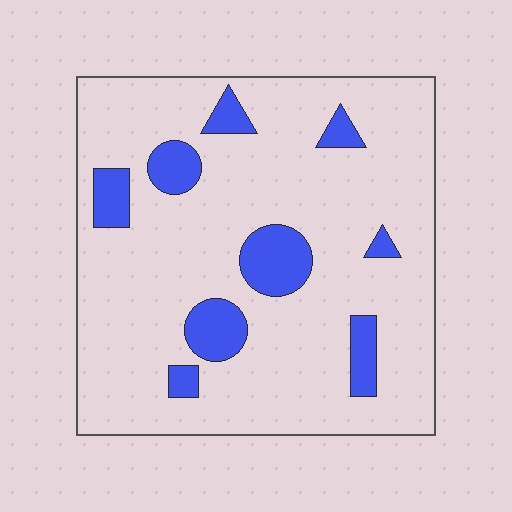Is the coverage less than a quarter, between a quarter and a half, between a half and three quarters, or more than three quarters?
Less than a quarter.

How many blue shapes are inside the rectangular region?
9.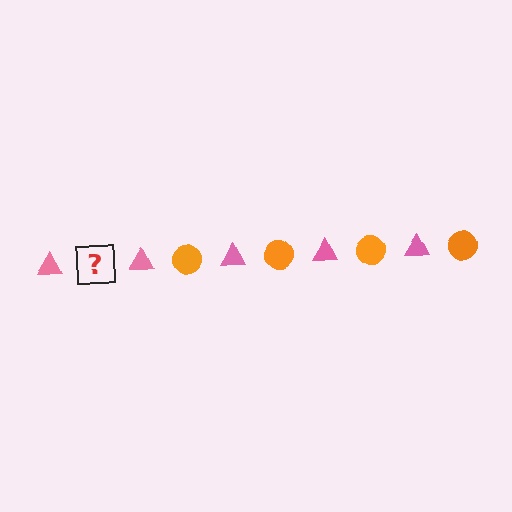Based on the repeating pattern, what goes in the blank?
The blank should be an orange circle.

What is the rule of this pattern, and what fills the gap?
The rule is that the pattern alternates between pink triangle and orange circle. The gap should be filled with an orange circle.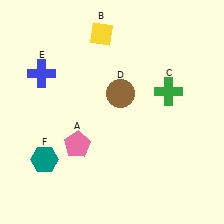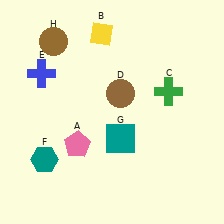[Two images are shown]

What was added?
A teal square (G), a brown circle (H) were added in Image 2.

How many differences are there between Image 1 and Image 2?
There are 2 differences between the two images.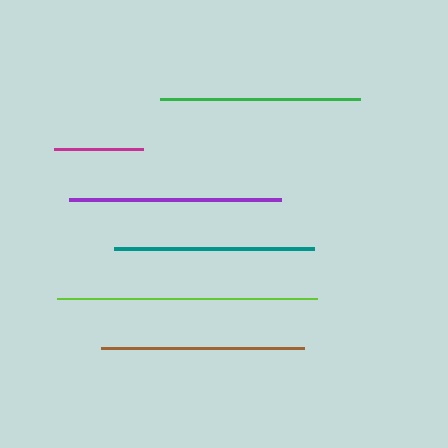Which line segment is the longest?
The lime line is the longest at approximately 260 pixels.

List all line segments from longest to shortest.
From longest to shortest: lime, purple, brown, teal, green, magenta.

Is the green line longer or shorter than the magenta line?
The green line is longer than the magenta line.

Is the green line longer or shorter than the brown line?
The brown line is longer than the green line.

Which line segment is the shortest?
The magenta line is the shortest at approximately 89 pixels.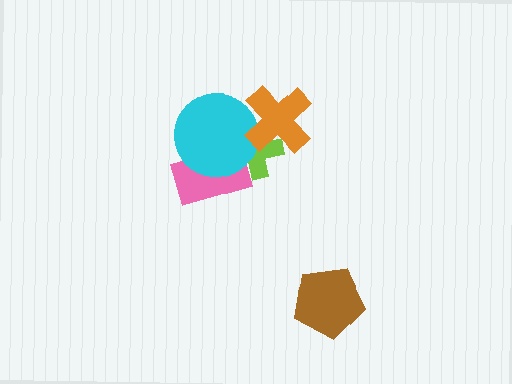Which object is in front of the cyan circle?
The orange cross is in front of the cyan circle.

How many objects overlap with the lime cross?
3 objects overlap with the lime cross.